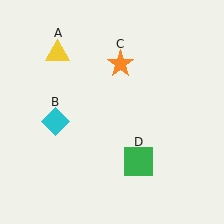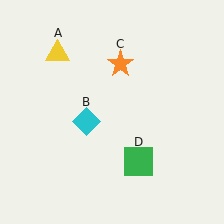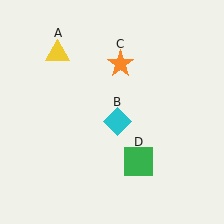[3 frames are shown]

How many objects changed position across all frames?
1 object changed position: cyan diamond (object B).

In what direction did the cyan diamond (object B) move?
The cyan diamond (object B) moved right.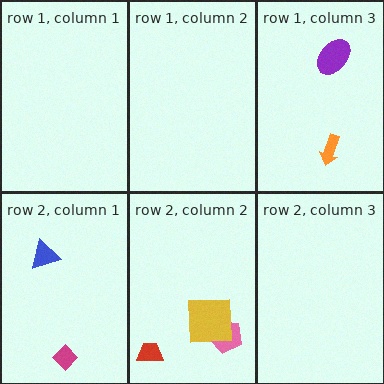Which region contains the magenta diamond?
The row 2, column 1 region.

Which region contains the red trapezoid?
The row 2, column 2 region.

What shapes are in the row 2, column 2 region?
The pink pentagon, the red trapezoid, the yellow square.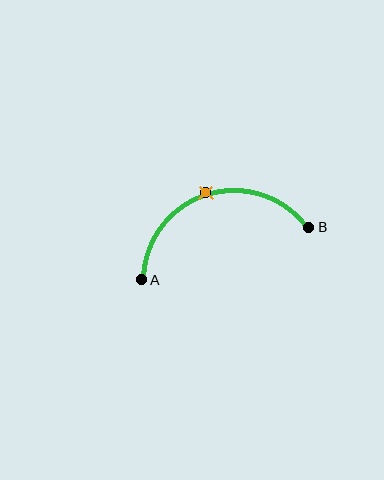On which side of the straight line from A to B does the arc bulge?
The arc bulges above the straight line connecting A and B.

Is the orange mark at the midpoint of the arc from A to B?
Yes. The orange mark lies on the arc at equal arc-length from both A and B — it is the arc midpoint.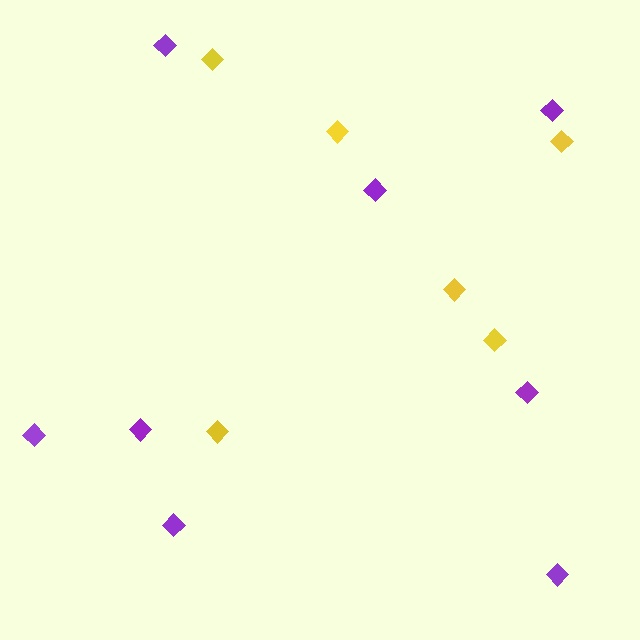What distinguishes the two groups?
There are 2 groups: one group of yellow diamonds (6) and one group of purple diamonds (8).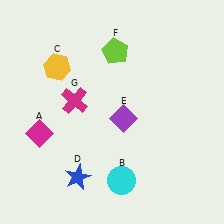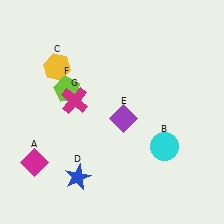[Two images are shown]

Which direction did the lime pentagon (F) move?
The lime pentagon (F) moved left.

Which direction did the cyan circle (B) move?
The cyan circle (B) moved right.